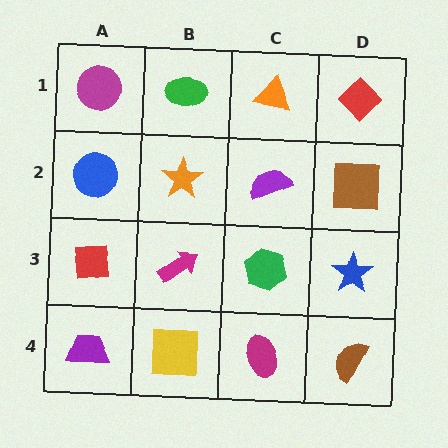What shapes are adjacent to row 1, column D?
A brown square (row 2, column D), an orange triangle (row 1, column C).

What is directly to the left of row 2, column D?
A purple semicircle.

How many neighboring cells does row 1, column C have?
3.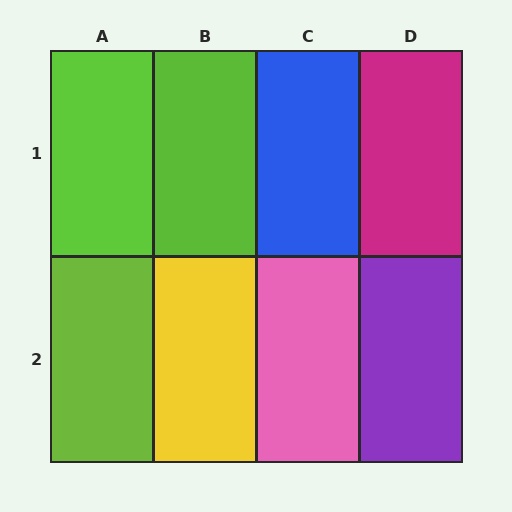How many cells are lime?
3 cells are lime.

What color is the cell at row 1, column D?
Magenta.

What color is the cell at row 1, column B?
Lime.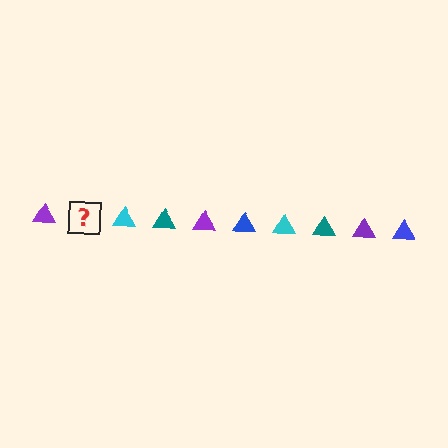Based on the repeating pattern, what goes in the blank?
The blank should be a blue triangle.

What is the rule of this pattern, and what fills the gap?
The rule is that the pattern cycles through purple, blue, cyan, teal triangles. The gap should be filled with a blue triangle.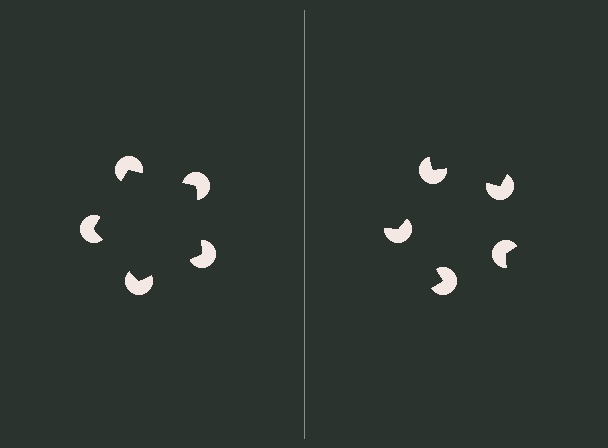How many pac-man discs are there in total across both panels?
10 — 5 on each side.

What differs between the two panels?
The pac-man discs are positioned identically on both sides; only the wedge orientations differ. On the left they align to a pentagon; on the right they are misaligned.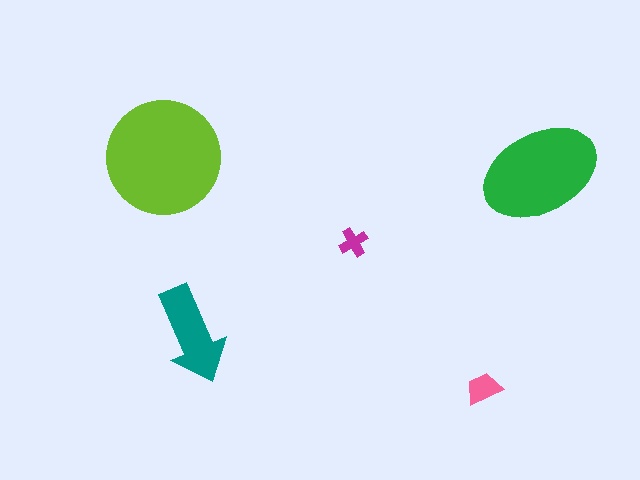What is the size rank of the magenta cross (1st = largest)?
5th.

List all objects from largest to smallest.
The lime circle, the green ellipse, the teal arrow, the pink trapezoid, the magenta cross.